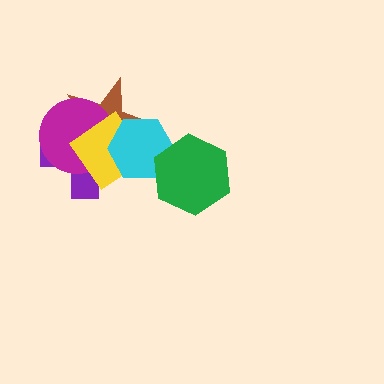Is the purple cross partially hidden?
Yes, it is partially covered by another shape.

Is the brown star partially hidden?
Yes, it is partially covered by another shape.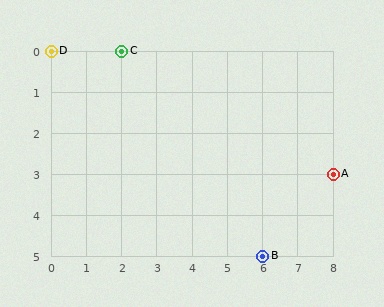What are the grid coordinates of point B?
Point B is at grid coordinates (6, 5).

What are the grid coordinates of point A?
Point A is at grid coordinates (8, 3).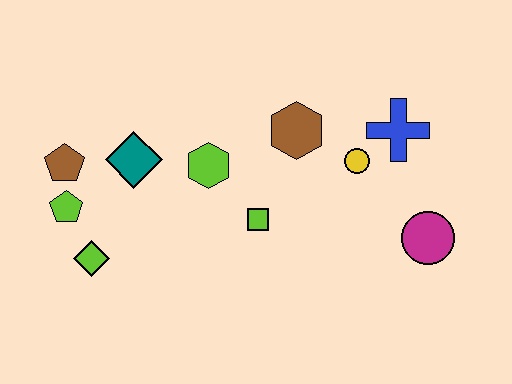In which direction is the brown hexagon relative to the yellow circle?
The brown hexagon is to the left of the yellow circle.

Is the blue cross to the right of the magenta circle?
No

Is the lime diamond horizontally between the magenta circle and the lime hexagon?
No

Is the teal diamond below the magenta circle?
No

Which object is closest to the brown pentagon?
The lime pentagon is closest to the brown pentagon.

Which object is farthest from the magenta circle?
The brown pentagon is farthest from the magenta circle.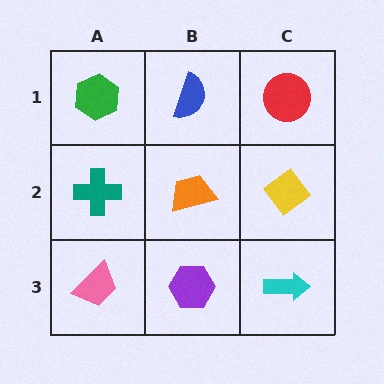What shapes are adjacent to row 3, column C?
A yellow diamond (row 2, column C), a purple hexagon (row 3, column B).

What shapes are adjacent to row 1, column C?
A yellow diamond (row 2, column C), a blue semicircle (row 1, column B).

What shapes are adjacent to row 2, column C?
A red circle (row 1, column C), a cyan arrow (row 3, column C), an orange trapezoid (row 2, column B).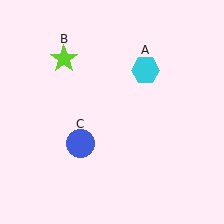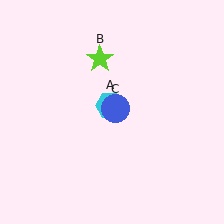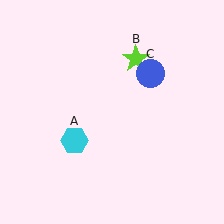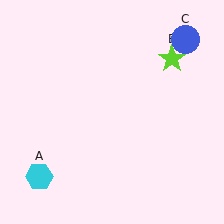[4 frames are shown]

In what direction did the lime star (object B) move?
The lime star (object B) moved right.